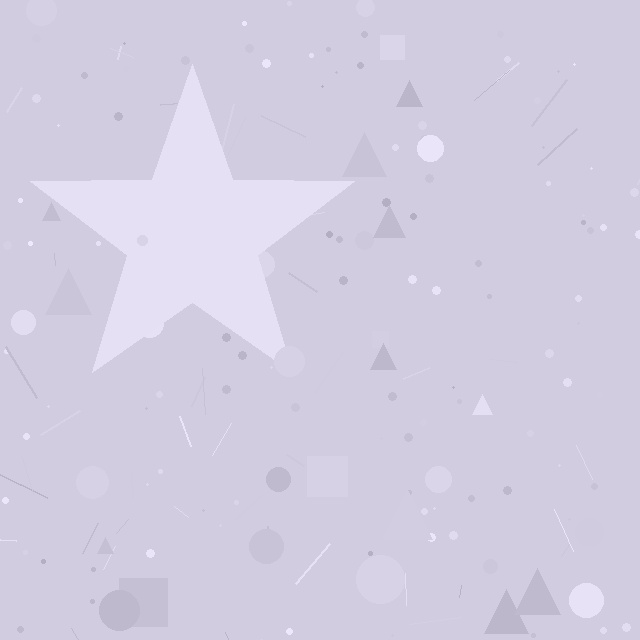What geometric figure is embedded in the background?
A star is embedded in the background.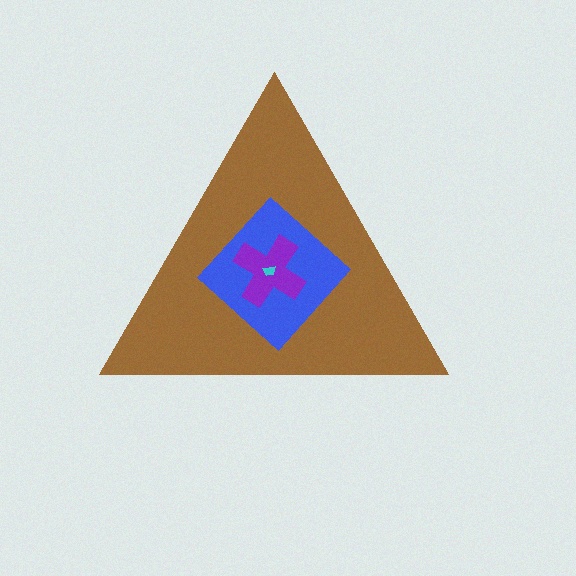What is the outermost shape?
The brown triangle.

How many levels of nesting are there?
4.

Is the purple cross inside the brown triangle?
Yes.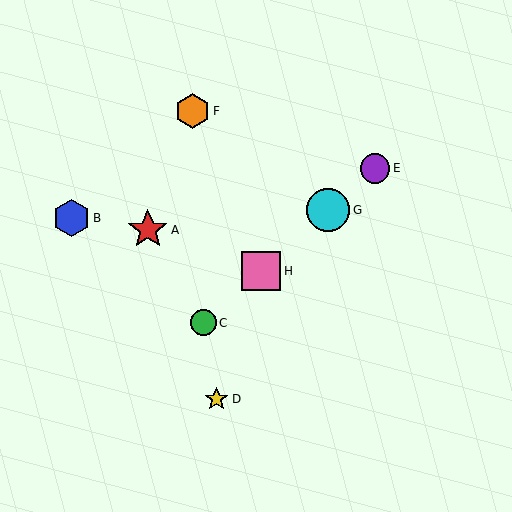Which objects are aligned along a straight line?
Objects C, E, G, H are aligned along a straight line.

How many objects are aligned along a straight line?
4 objects (C, E, G, H) are aligned along a straight line.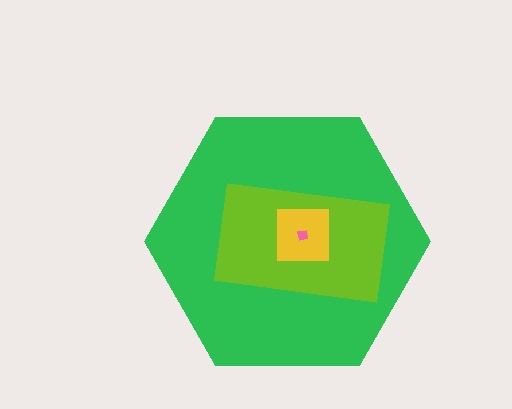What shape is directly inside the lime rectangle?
The yellow square.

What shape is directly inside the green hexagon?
The lime rectangle.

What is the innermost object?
The pink square.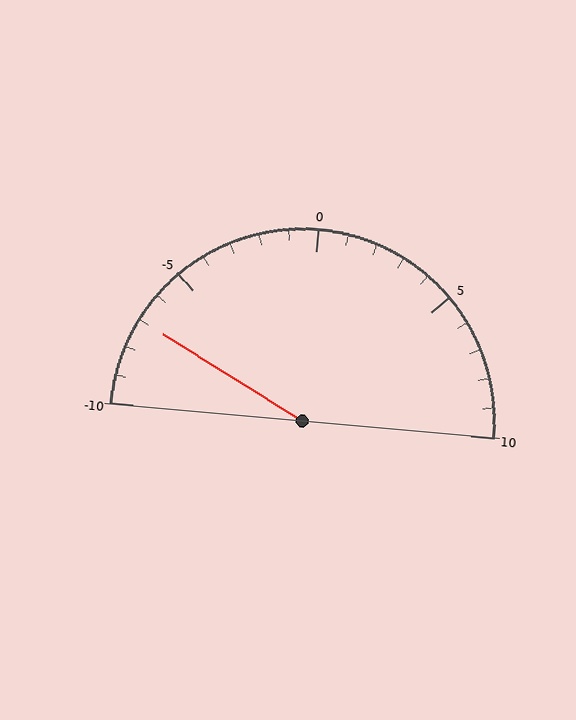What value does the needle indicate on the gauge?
The needle indicates approximately -7.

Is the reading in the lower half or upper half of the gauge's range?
The reading is in the lower half of the range (-10 to 10).